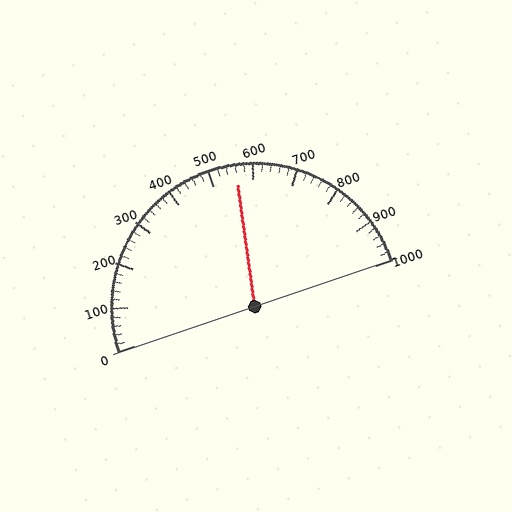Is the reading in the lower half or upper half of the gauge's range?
The reading is in the upper half of the range (0 to 1000).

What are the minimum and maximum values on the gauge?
The gauge ranges from 0 to 1000.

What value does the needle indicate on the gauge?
The needle indicates approximately 560.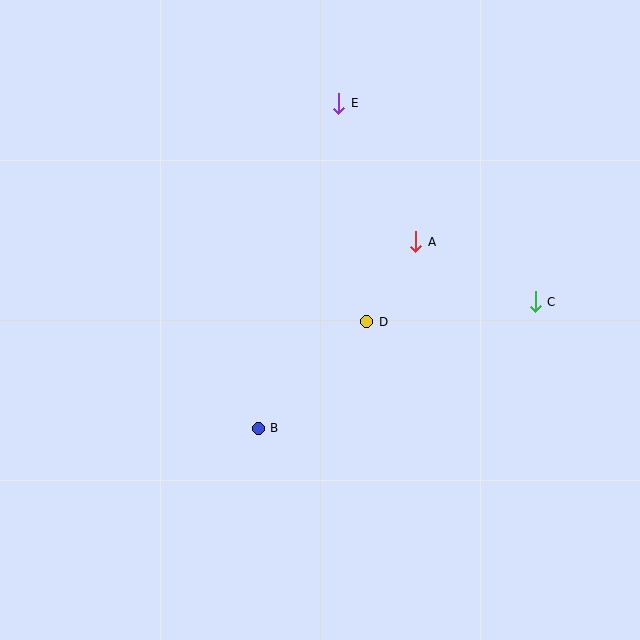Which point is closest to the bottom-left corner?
Point B is closest to the bottom-left corner.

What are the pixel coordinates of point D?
Point D is at (367, 322).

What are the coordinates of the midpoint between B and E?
The midpoint between B and E is at (299, 266).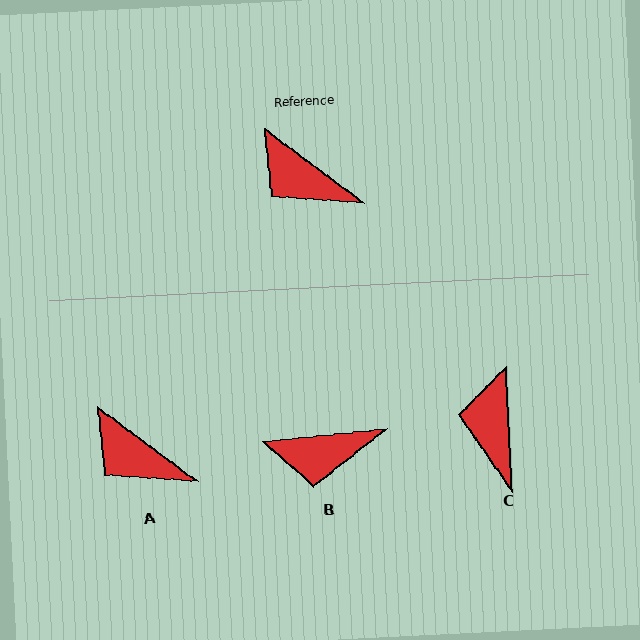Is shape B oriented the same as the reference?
No, it is off by about 43 degrees.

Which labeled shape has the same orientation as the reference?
A.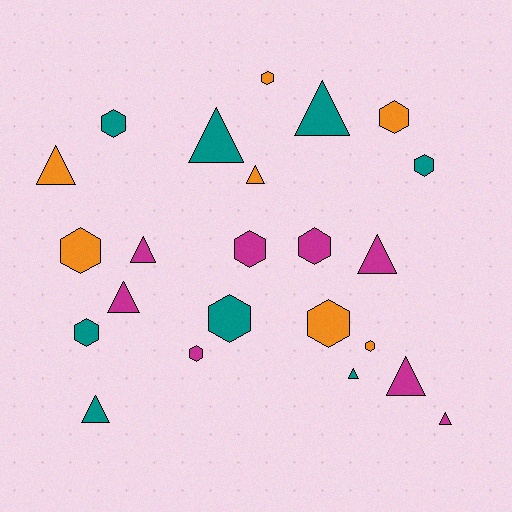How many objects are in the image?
There are 23 objects.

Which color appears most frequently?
Teal, with 8 objects.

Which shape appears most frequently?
Hexagon, with 12 objects.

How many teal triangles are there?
There are 4 teal triangles.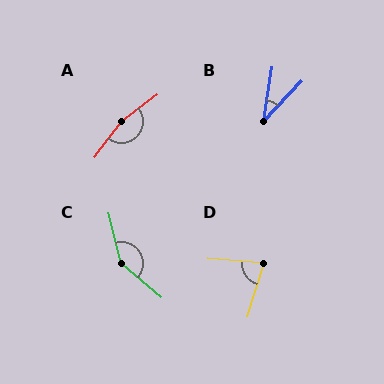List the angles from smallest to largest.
B (35°), D (78°), C (144°), A (165°).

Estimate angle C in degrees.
Approximately 144 degrees.